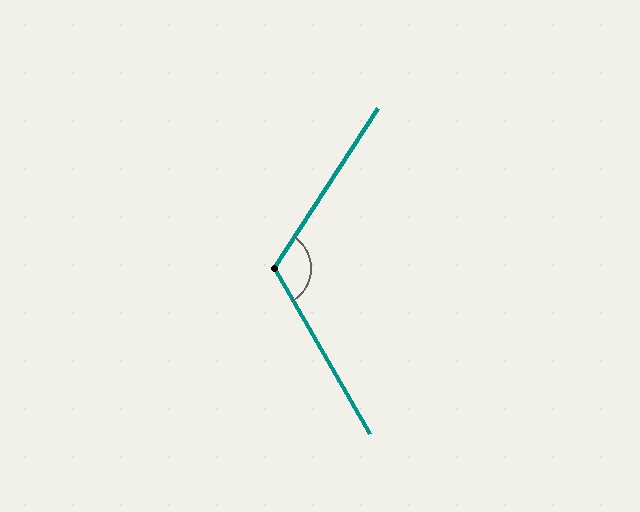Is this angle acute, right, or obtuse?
It is obtuse.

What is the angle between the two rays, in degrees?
Approximately 117 degrees.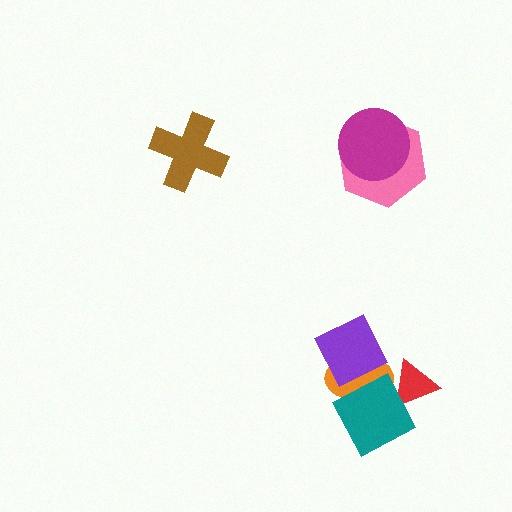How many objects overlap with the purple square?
1 object overlaps with the purple square.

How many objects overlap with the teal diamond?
2 objects overlap with the teal diamond.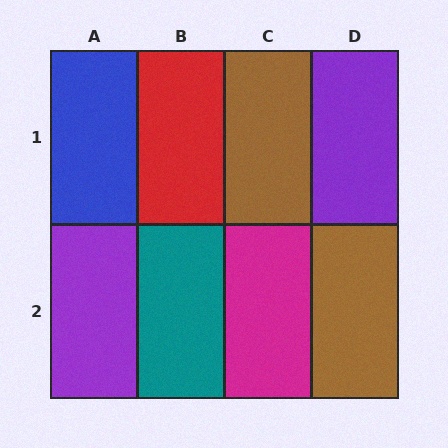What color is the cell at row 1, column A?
Blue.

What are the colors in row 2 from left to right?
Purple, teal, magenta, brown.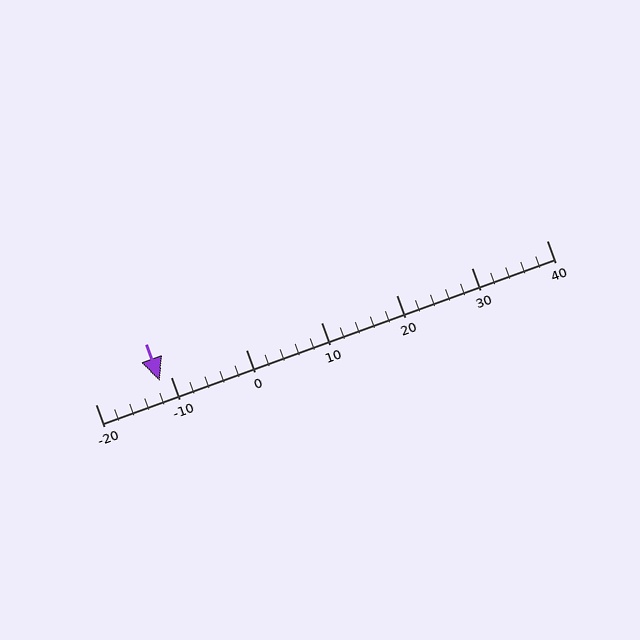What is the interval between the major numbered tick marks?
The major tick marks are spaced 10 units apart.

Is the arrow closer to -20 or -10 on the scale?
The arrow is closer to -10.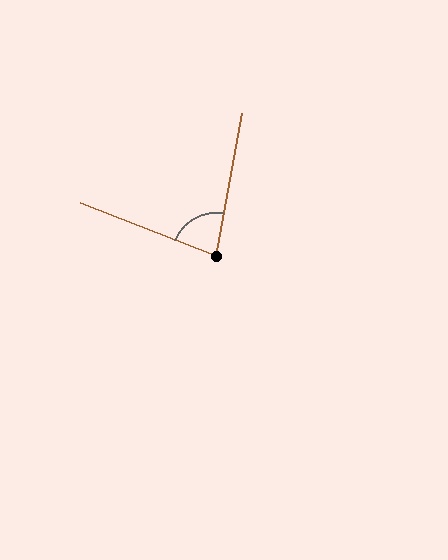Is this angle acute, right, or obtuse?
It is acute.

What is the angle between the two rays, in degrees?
Approximately 79 degrees.